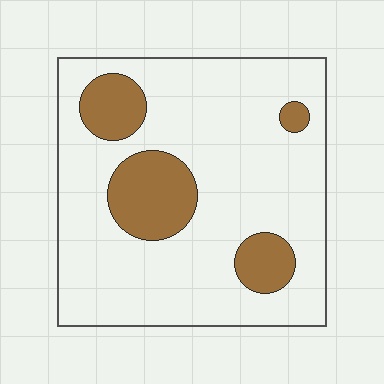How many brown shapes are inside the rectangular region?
4.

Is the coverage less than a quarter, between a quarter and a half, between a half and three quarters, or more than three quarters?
Less than a quarter.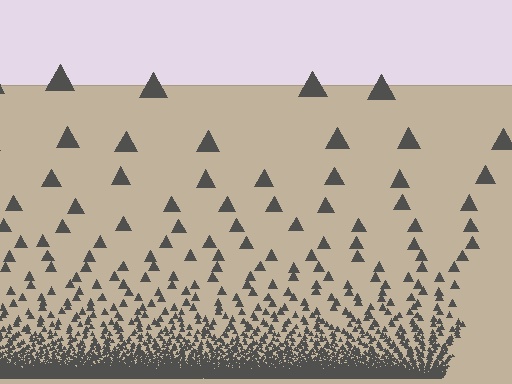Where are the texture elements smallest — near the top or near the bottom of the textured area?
Near the bottom.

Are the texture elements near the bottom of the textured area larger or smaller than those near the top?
Smaller. The gradient is inverted — elements near the bottom are smaller and denser.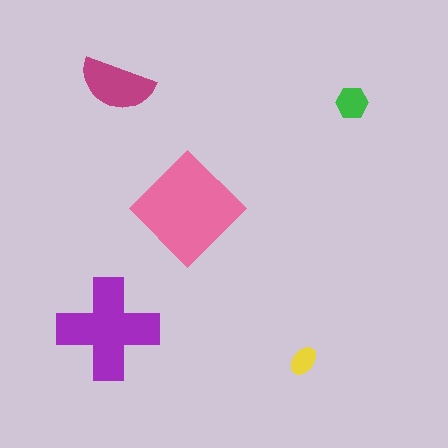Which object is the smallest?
The yellow ellipse.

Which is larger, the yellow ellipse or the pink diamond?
The pink diamond.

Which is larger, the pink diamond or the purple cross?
The pink diamond.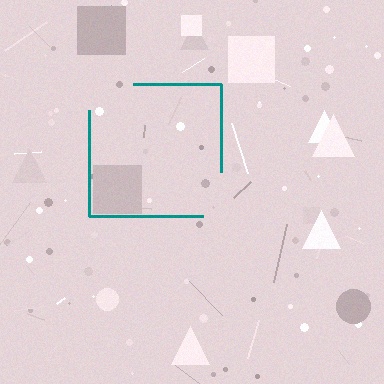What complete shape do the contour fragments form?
The contour fragments form a square.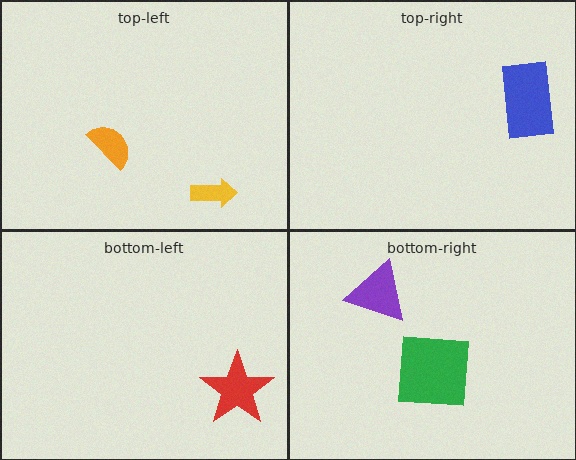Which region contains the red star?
The bottom-left region.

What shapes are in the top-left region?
The orange semicircle, the yellow arrow.